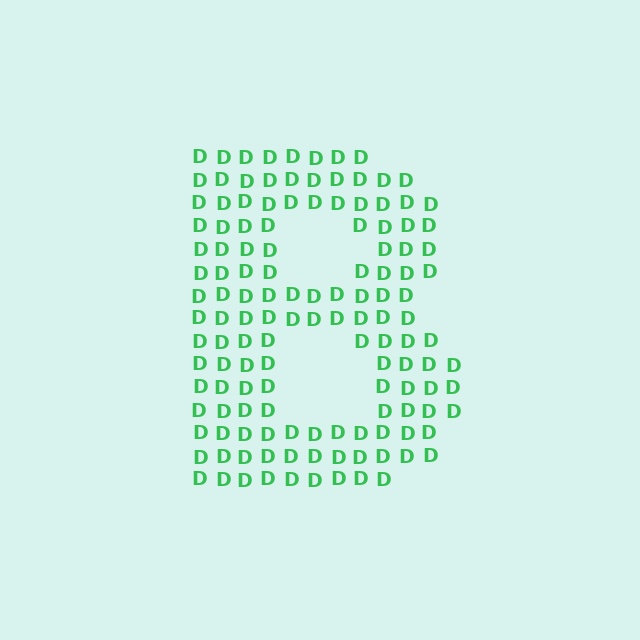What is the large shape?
The large shape is the letter B.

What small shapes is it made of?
It is made of small letter D's.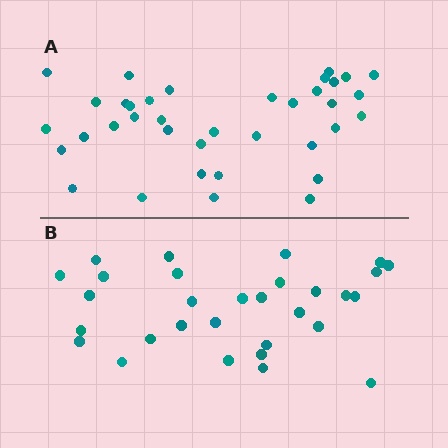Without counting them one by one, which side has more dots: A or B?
Region A (the top region) has more dots.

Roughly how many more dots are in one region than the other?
Region A has roughly 8 or so more dots than region B.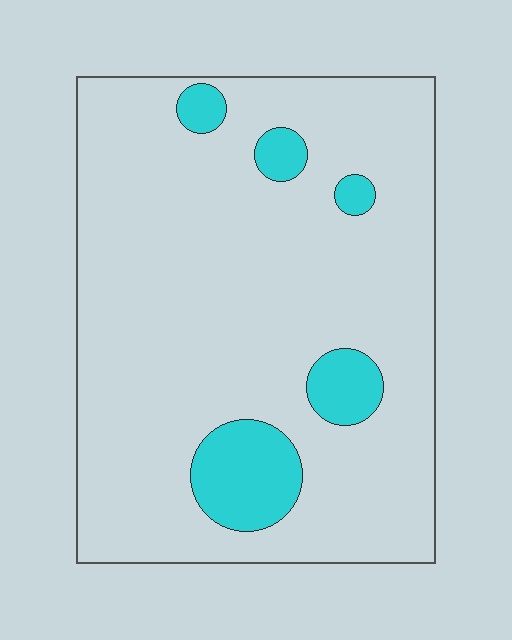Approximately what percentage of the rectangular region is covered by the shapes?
Approximately 10%.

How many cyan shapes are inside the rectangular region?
5.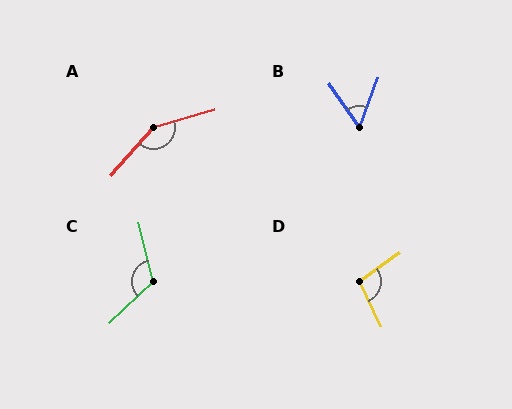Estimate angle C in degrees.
Approximately 120 degrees.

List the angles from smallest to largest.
B (55°), D (100°), C (120°), A (147°).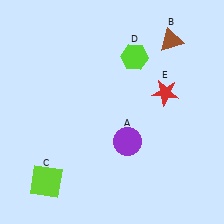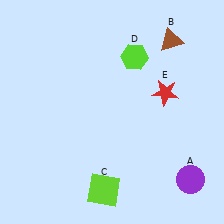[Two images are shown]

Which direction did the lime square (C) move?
The lime square (C) moved right.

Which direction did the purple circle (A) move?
The purple circle (A) moved right.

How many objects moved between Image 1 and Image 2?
2 objects moved between the two images.